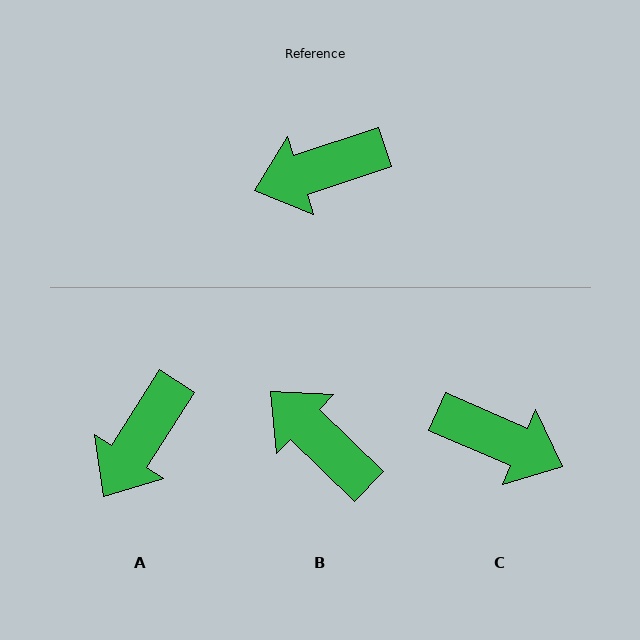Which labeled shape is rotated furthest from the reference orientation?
C, about 138 degrees away.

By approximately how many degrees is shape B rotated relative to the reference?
Approximately 63 degrees clockwise.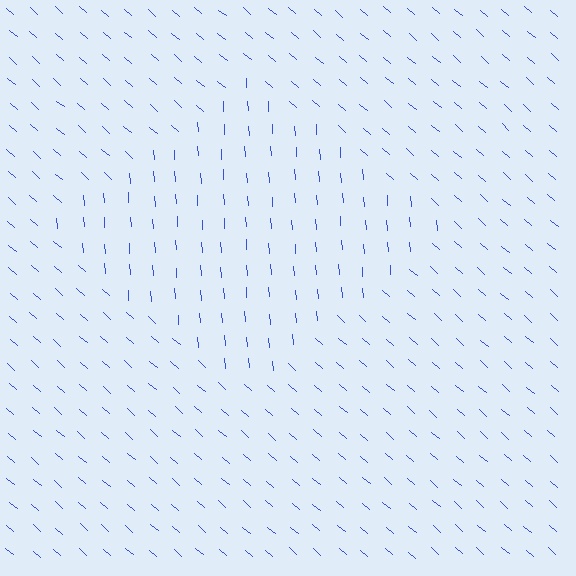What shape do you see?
I see a diamond.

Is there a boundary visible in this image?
Yes, there is a texture boundary formed by a change in line orientation.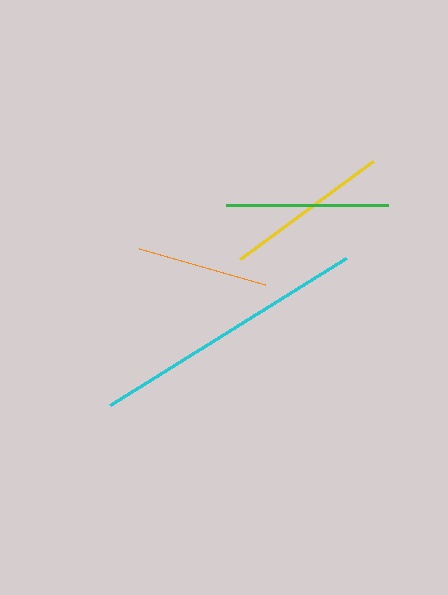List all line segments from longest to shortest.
From longest to shortest: cyan, yellow, green, orange.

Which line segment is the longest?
The cyan line is the longest at approximately 278 pixels.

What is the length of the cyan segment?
The cyan segment is approximately 278 pixels long.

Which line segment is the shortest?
The orange line is the shortest at approximately 131 pixels.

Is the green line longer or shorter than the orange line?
The green line is longer than the orange line.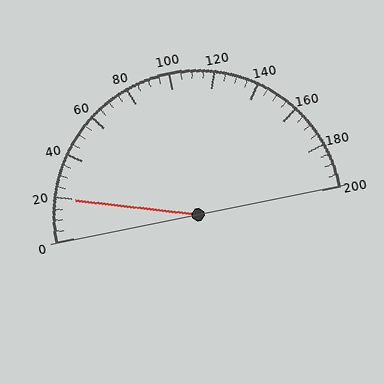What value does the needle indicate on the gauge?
The needle indicates approximately 20.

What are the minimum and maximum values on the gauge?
The gauge ranges from 0 to 200.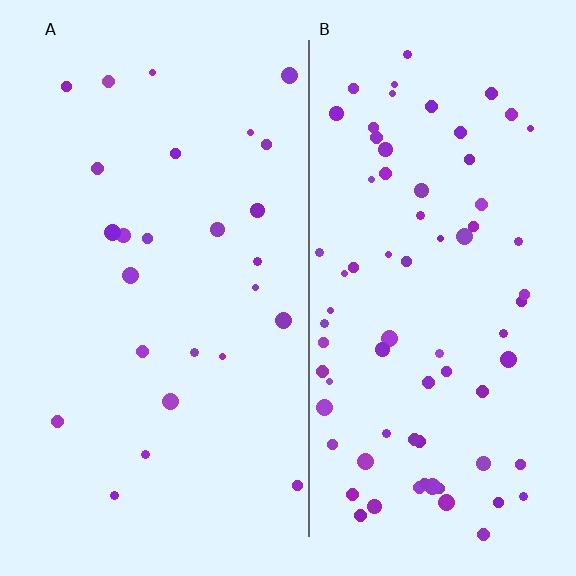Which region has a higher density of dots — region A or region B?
B (the right).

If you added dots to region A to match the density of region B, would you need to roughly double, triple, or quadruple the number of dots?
Approximately triple.